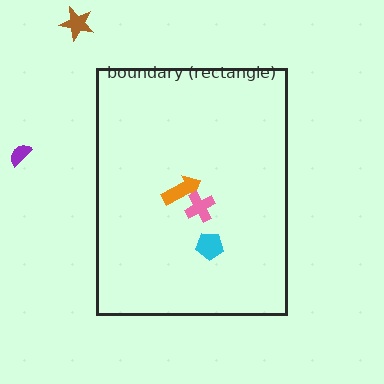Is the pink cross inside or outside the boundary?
Inside.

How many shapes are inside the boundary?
3 inside, 2 outside.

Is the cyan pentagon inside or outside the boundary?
Inside.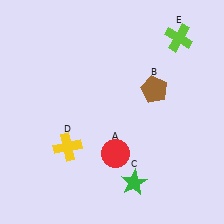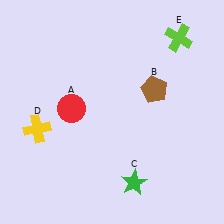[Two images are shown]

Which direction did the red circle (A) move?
The red circle (A) moved up.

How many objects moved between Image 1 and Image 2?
2 objects moved between the two images.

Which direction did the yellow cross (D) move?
The yellow cross (D) moved left.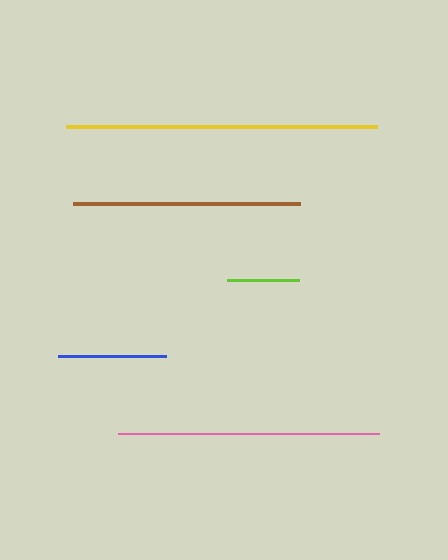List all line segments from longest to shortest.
From longest to shortest: yellow, pink, brown, blue, lime.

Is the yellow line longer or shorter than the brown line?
The yellow line is longer than the brown line.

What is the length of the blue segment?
The blue segment is approximately 108 pixels long.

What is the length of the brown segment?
The brown segment is approximately 226 pixels long.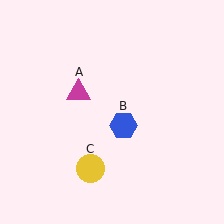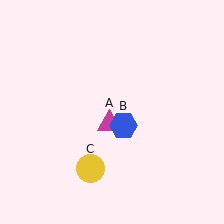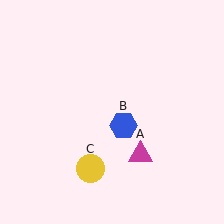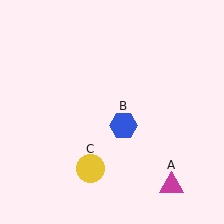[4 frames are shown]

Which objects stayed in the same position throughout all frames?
Blue hexagon (object B) and yellow circle (object C) remained stationary.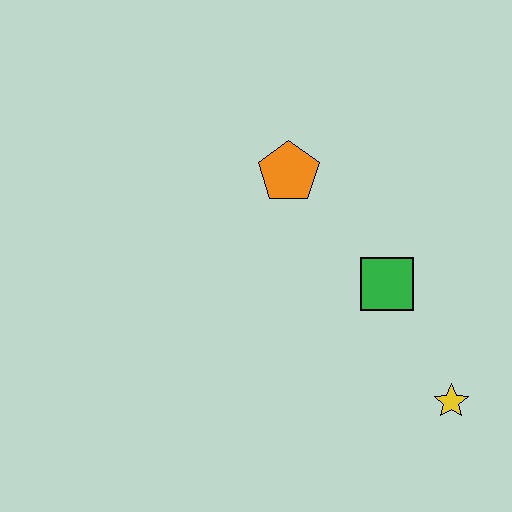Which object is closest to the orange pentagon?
The green square is closest to the orange pentagon.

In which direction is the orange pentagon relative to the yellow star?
The orange pentagon is above the yellow star.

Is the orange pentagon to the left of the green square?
Yes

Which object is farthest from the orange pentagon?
The yellow star is farthest from the orange pentagon.